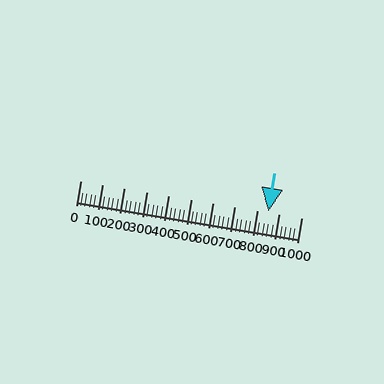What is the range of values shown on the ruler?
The ruler shows values from 0 to 1000.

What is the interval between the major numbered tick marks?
The major tick marks are spaced 100 units apart.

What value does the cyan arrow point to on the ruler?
The cyan arrow points to approximately 852.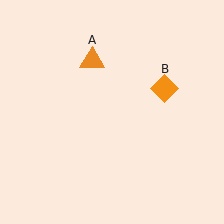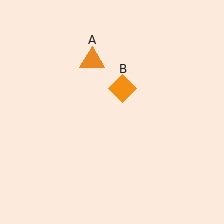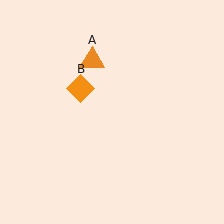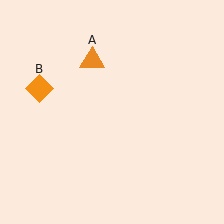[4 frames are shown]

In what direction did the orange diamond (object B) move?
The orange diamond (object B) moved left.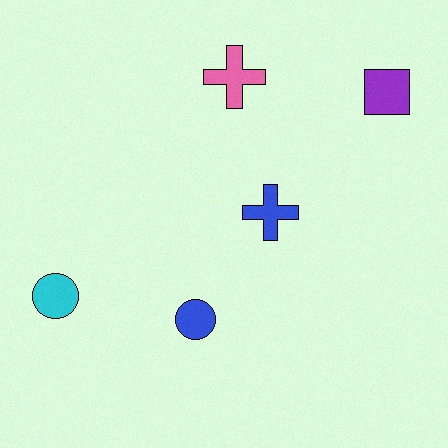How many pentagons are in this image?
There are no pentagons.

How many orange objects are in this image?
There are no orange objects.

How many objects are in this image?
There are 5 objects.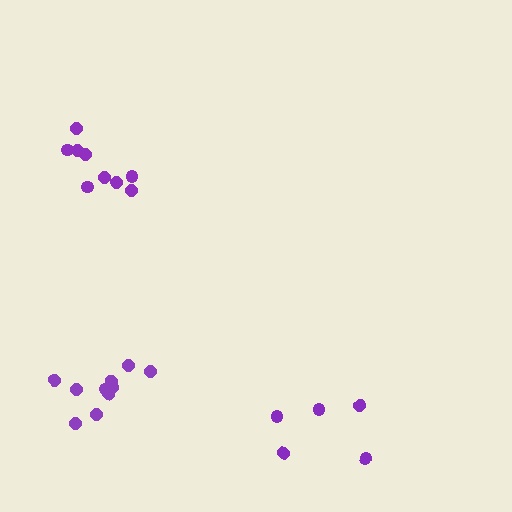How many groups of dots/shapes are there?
There are 3 groups.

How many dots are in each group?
Group 1: 5 dots, Group 2: 9 dots, Group 3: 10 dots (24 total).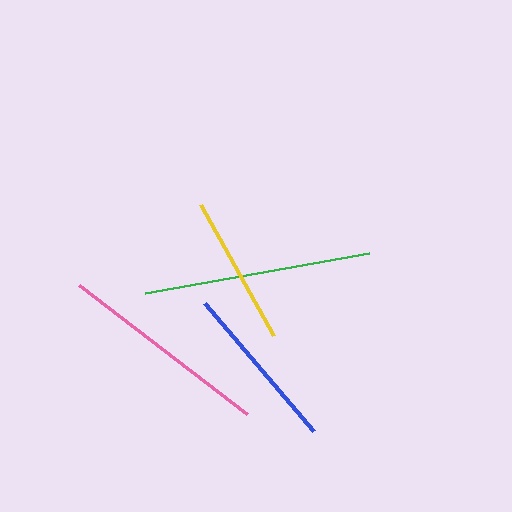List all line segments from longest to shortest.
From longest to shortest: green, pink, blue, yellow.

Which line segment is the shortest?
The yellow line is the shortest at approximately 150 pixels.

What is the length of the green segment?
The green segment is approximately 228 pixels long.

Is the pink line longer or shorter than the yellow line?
The pink line is longer than the yellow line.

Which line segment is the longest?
The green line is the longest at approximately 228 pixels.